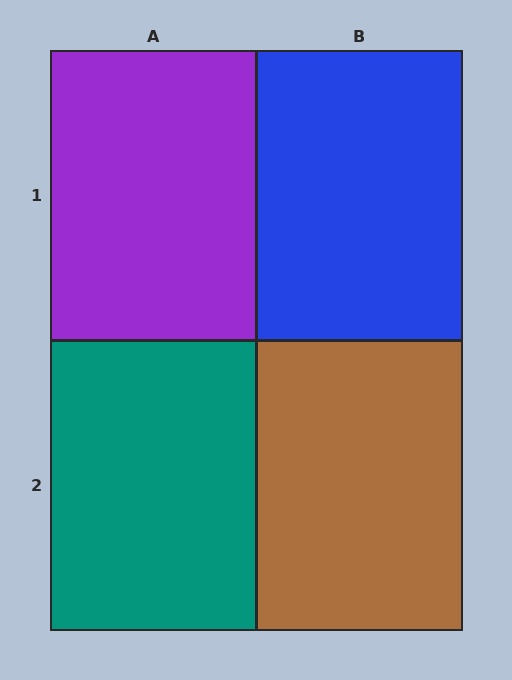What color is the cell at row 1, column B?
Blue.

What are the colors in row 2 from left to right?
Teal, brown.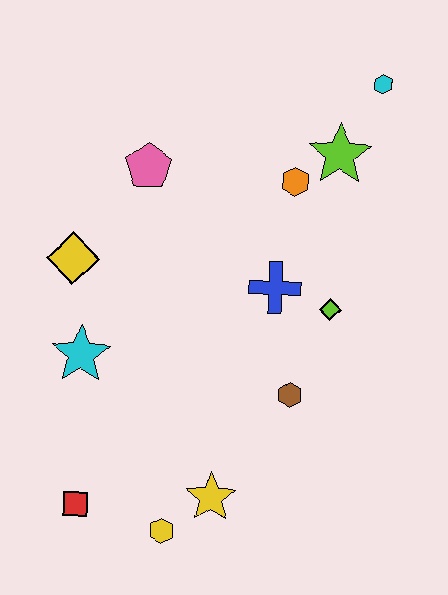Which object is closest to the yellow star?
The yellow hexagon is closest to the yellow star.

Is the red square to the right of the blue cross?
No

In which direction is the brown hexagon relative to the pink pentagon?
The brown hexagon is below the pink pentagon.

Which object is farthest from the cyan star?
The cyan hexagon is farthest from the cyan star.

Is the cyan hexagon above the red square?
Yes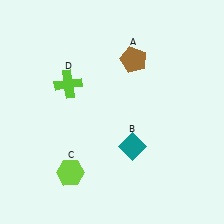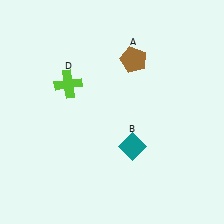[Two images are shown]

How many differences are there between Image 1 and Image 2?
There is 1 difference between the two images.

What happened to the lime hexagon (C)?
The lime hexagon (C) was removed in Image 2. It was in the bottom-left area of Image 1.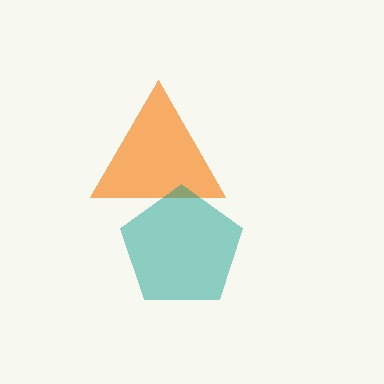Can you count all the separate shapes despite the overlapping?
Yes, there are 2 separate shapes.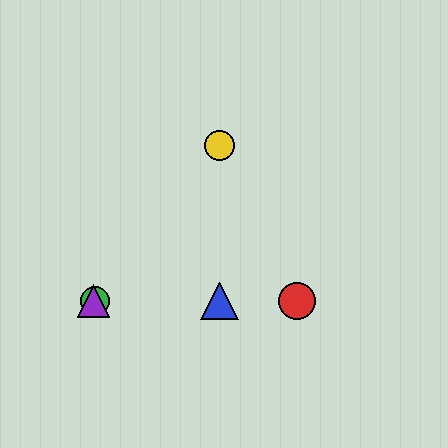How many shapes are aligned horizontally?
4 shapes (the red circle, the blue triangle, the green circle, the purple triangle) are aligned horizontally.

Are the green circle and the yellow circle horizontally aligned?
No, the green circle is at y≈301 and the yellow circle is at y≈146.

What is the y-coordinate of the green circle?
The green circle is at y≈301.